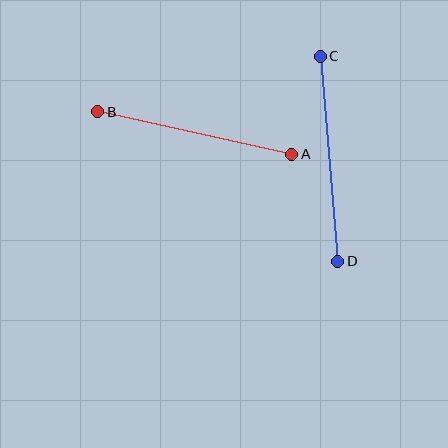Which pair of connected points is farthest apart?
Points C and D are farthest apart.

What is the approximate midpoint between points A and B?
The midpoint is at approximately (195, 133) pixels.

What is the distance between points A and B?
The distance is approximately 198 pixels.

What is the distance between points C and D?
The distance is approximately 206 pixels.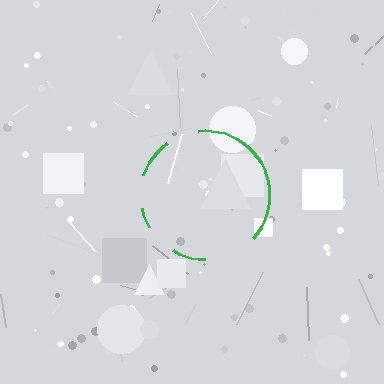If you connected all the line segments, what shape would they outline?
They would outline a circle.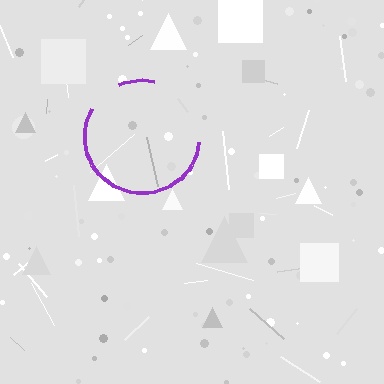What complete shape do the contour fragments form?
The contour fragments form a circle.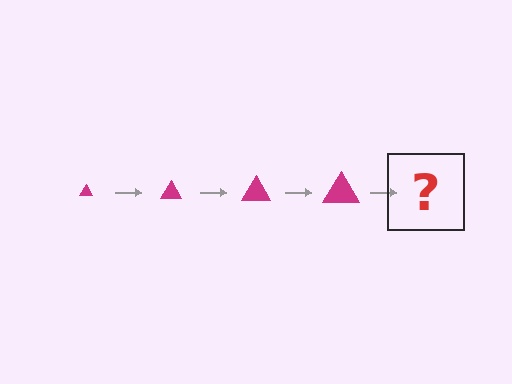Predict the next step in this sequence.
The next step is a magenta triangle, larger than the previous one.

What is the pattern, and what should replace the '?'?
The pattern is that the triangle gets progressively larger each step. The '?' should be a magenta triangle, larger than the previous one.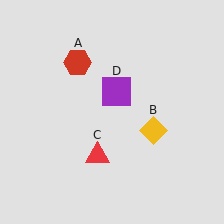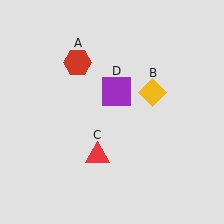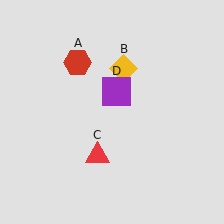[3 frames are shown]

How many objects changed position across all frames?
1 object changed position: yellow diamond (object B).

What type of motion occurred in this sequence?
The yellow diamond (object B) rotated counterclockwise around the center of the scene.